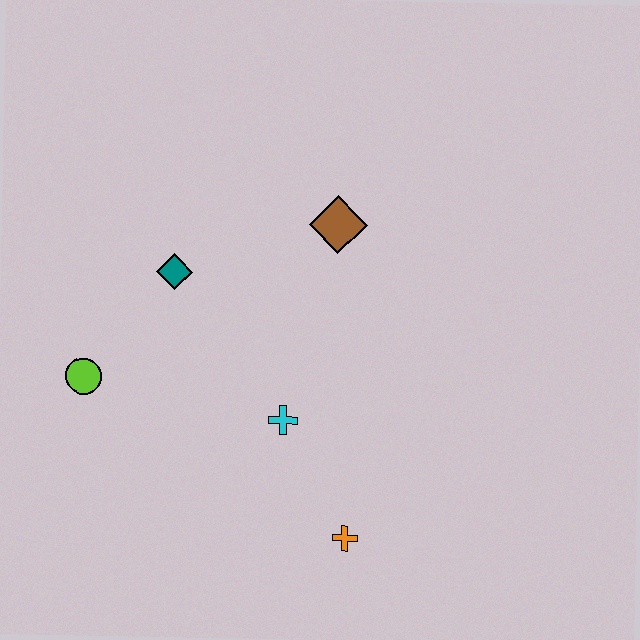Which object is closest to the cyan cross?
The orange cross is closest to the cyan cross.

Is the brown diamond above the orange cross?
Yes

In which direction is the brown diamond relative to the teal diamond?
The brown diamond is to the right of the teal diamond.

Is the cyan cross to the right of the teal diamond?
Yes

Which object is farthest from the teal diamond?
The orange cross is farthest from the teal diamond.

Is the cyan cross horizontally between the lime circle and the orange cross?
Yes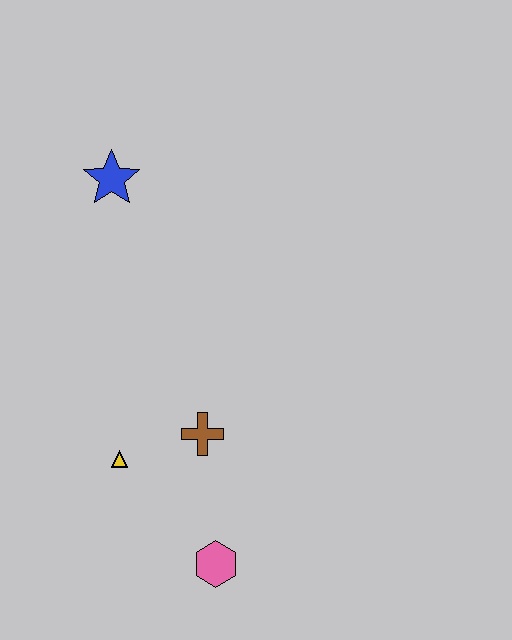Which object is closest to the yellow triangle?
The brown cross is closest to the yellow triangle.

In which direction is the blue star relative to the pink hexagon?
The blue star is above the pink hexagon.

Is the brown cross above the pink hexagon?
Yes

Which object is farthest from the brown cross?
The blue star is farthest from the brown cross.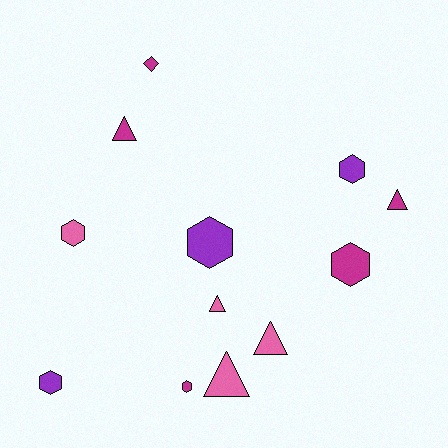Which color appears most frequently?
Magenta, with 5 objects.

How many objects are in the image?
There are 12 objects.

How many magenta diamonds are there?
There is 1 magenta diamond.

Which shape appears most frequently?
Hexagon, with 6 objects.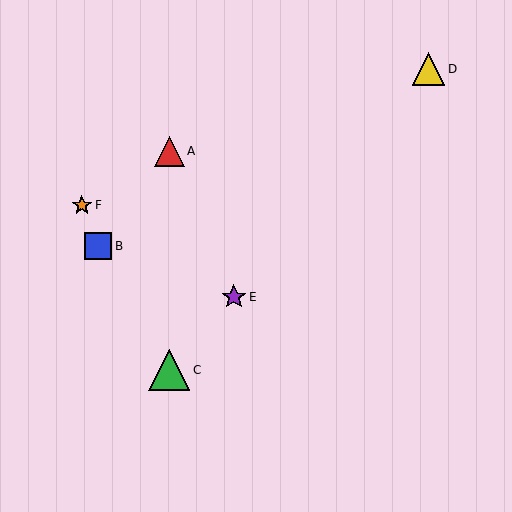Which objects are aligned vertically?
Objects A, C are aligned vertically.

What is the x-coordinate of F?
Object F is at x≈82.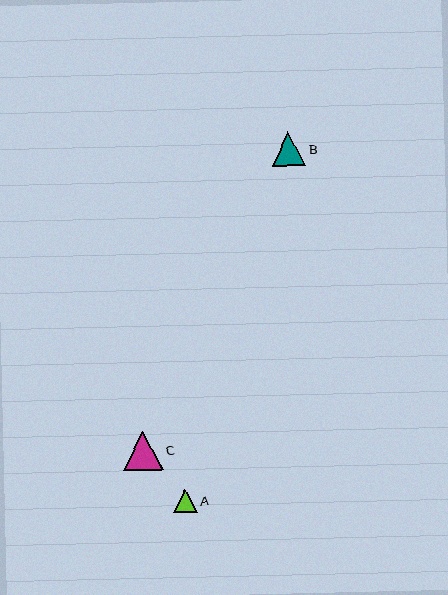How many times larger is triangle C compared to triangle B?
Triangle C is approximately 1.2 times the size of triangle B.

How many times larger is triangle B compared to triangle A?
Triangle B is approximately 1.4 times the size of triangle A.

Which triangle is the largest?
Triangle C is the largest with a size of approximately 39 pixels.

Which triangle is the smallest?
Triangle A is the smallest with a size of approximately 23 pixels.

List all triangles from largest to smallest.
From largest to smallest: C, B, A.